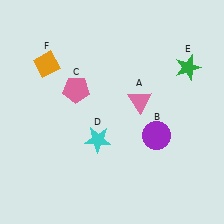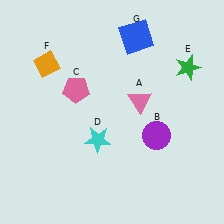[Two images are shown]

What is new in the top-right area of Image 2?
A blue square (G) was added in the top-right area of Image 2.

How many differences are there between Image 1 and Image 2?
There is 1 difference between the two images.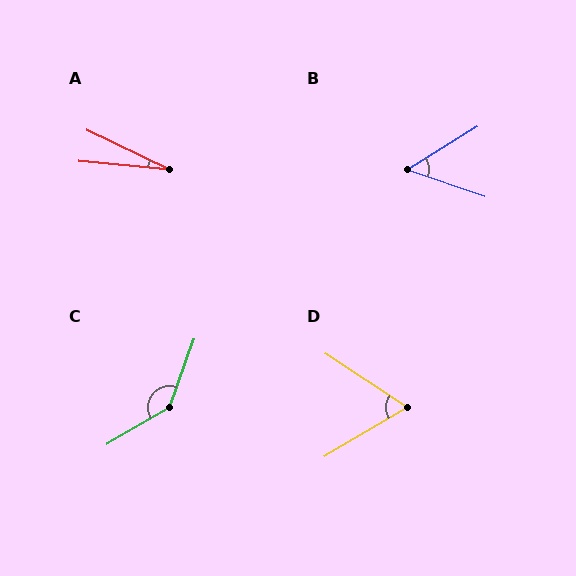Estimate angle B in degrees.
Approximately 51 degrees.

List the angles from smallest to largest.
A (20°), B (51°), D (64°), C (140°).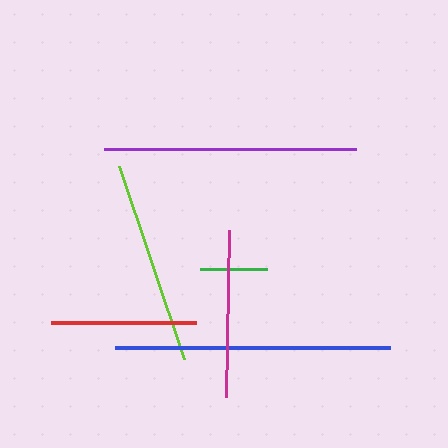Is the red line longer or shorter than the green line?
The red line is longer than the green line.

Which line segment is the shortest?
The green line is the shortest at approximately 66 pixels.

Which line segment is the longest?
The blue line is the longest at approximately 275 pixels.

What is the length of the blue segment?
The blue segment is approximately 275 pixels long.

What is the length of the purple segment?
The purple segment is approximately 252 pixels long.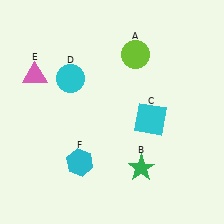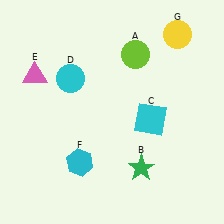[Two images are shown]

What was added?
A yellow circle (G) was added in Image 2.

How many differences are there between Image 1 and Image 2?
There is 1 difference between the two images.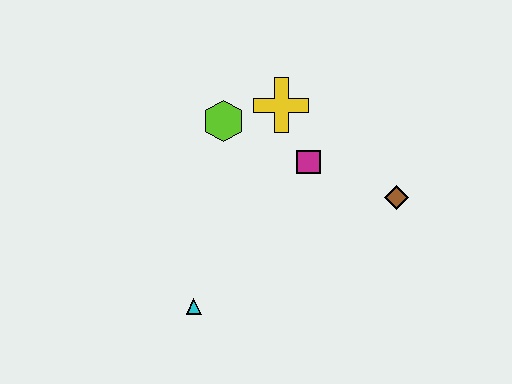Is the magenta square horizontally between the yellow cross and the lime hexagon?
No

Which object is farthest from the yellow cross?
The cyan triangle is farthest from the yellow cross.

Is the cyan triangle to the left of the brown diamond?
Yes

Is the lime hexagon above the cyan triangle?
Yes